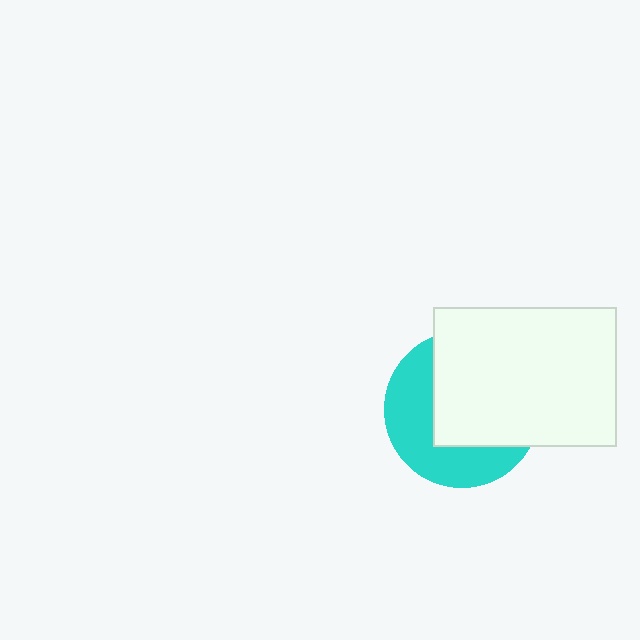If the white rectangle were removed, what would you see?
You would see the complete cyan circle.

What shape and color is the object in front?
The object in front is a white rectangle.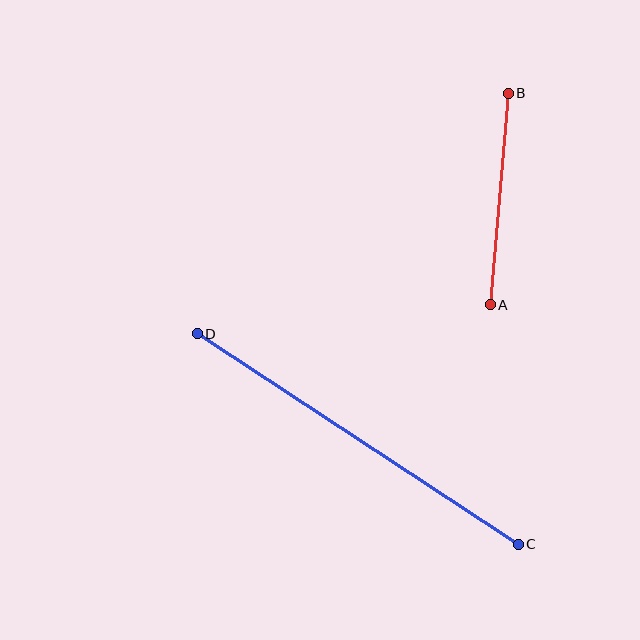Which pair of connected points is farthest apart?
Points C and D are farthest apart.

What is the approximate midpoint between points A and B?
The midpoint is at approximately (499, 199) pixels.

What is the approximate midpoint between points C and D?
The midpoint is at approximately (358, 439) pixels.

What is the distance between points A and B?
The distance is approximately 212 pixels.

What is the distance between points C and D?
The distance is approximately 384 pixels.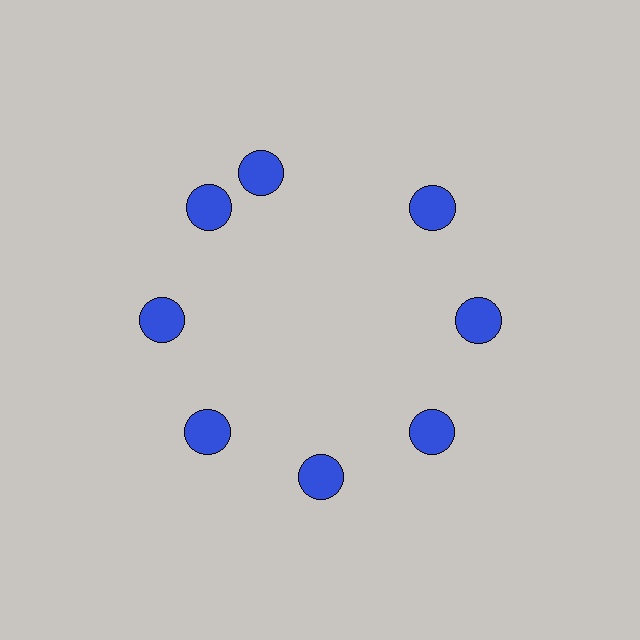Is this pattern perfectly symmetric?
No. The 8 blue circles are arranged in a ring, but one element near the 12 o'clock position is rotated out of alignment along the ring, breaking the 8-fold rotational symmetry.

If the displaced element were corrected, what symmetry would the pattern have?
It would have 8-fold rotational symmetry — the pattern would map onto itself every 45 degrees.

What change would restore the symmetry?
The symmetry would be restored by rotating it back into even spacing with its neighbors so that all 8 circles sit at equal angles and equal distance from the center.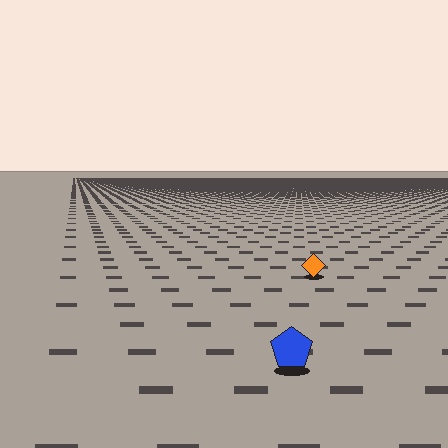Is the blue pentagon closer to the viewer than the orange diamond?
Yes. The blue pentagon is closer — you can tell from the texture gradient: the ground texture is coarser near it.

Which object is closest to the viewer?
The blue pentagon is closest. The texture marks near it are larger and more spread out.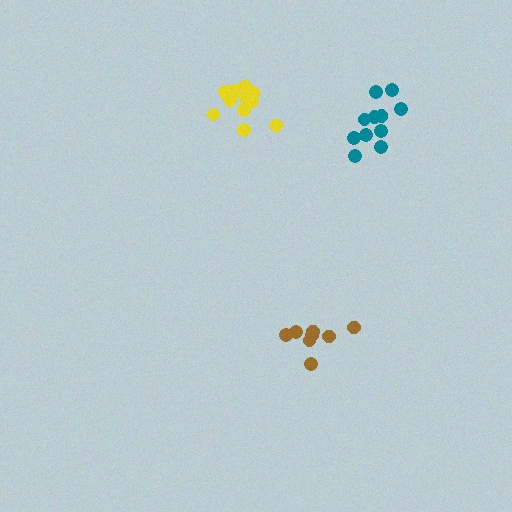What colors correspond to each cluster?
The clusters are colored: brown, teal, yellow.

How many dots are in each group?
Group 1: 8 dots, Group 2: 11 dots, Group 3: 13 dots (32 total).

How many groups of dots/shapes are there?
There are 3 groups.